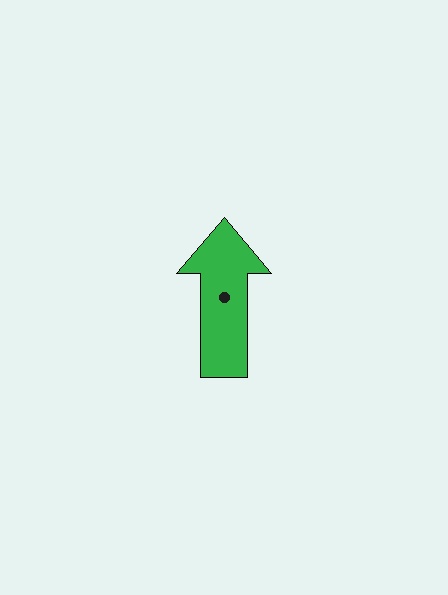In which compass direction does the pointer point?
North.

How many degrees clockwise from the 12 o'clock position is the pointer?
Approximately 0 degrees.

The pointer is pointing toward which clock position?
Roughly 12 o'clock.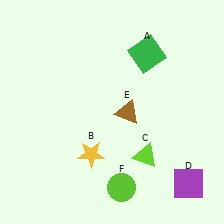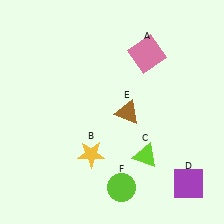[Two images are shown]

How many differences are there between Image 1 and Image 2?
There is 1 difference between the two images.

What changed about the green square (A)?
In Image 1, A is green. In Image 2, it changed to pink.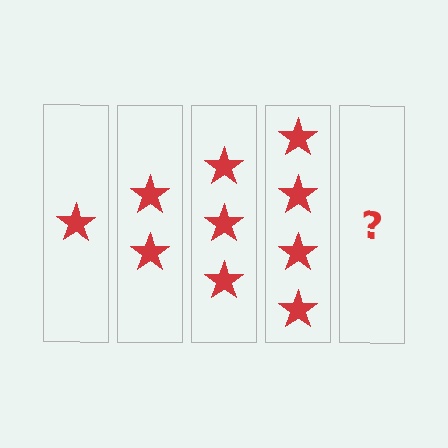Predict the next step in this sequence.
The next step is 5 stars.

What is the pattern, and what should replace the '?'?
The pattern is that each step adds one more star. The '?' should be 5 stars.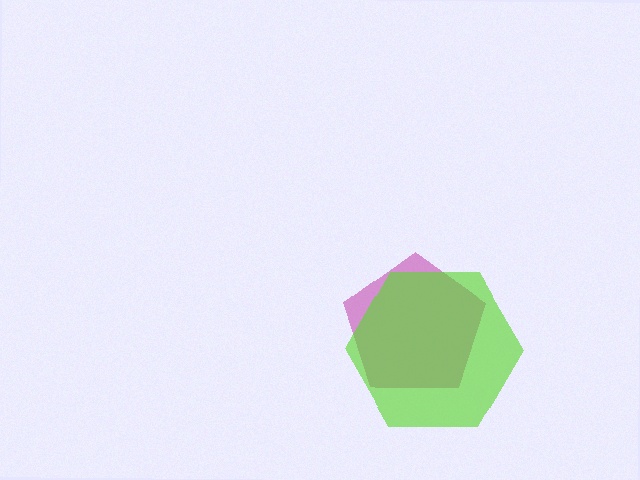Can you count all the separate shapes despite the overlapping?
Yes, there are 2 separate shapes.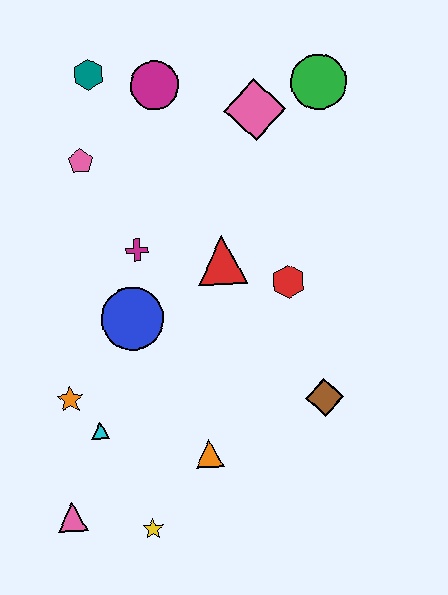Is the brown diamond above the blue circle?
No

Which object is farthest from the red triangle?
The pink triangle is farthest from the red triangle.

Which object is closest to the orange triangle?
The yellow star is closest to the orange triangle.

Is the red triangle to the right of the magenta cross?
Yes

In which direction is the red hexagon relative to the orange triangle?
The red hexagon is above the orange triangle.